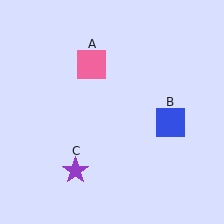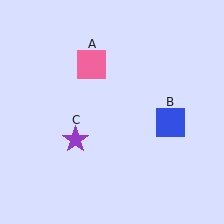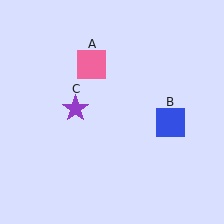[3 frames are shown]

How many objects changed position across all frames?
1 object changed position: purple star (object C).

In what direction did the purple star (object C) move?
The purple star (object C) moved up.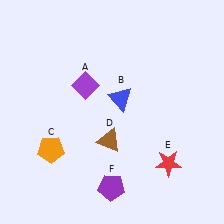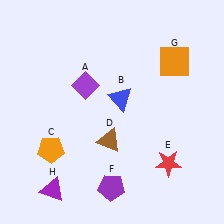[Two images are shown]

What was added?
An orange square (G), a purple triangle (H) were added in Image 2.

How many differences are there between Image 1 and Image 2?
There are 2 differences between the two images.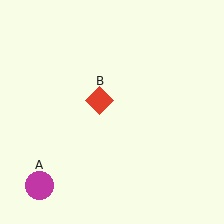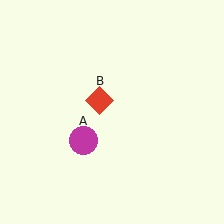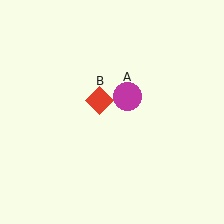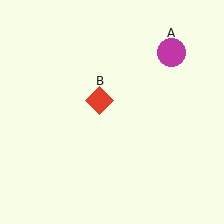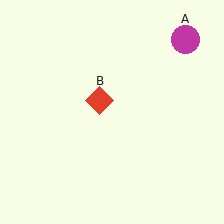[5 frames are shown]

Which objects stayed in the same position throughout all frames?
Red diamond (object B) remained stationary.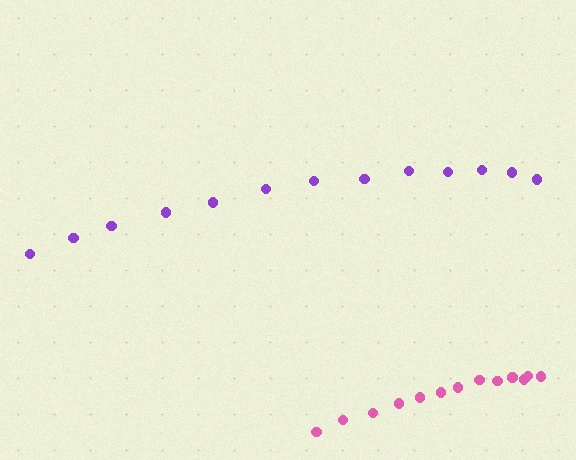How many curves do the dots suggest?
There are 2 distinct paths.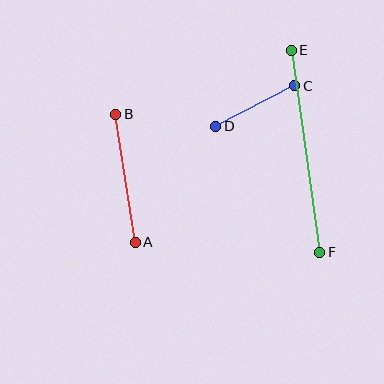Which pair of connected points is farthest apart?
Points E and F are farthest apart.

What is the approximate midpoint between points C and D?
The midpoint is at approximately (255, 106) pixels.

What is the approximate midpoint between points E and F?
The midpoint is at approximately (306, 151) pixels.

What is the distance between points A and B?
The distance is approximately 130 pixels.